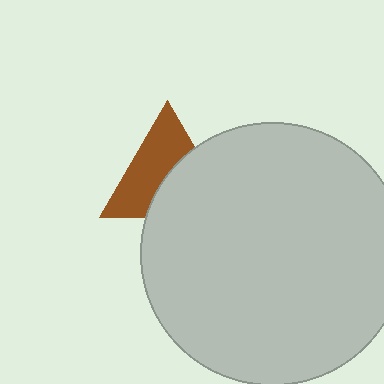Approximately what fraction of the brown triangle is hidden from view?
Roughly 45% of the brown triangle is hidden behind the light gray circle.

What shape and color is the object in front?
The object in front is a light gray circle.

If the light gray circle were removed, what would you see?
You would see the complete brown triangle.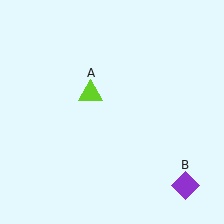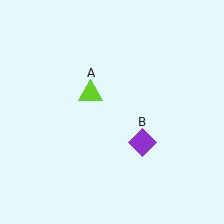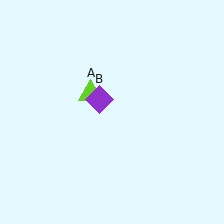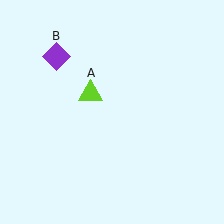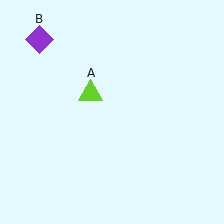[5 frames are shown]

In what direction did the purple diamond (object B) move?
The purple diamond (object B) moved up and to the left.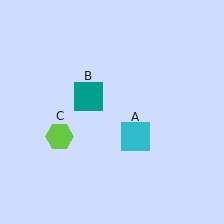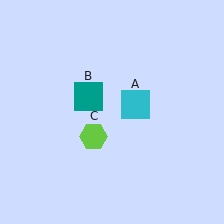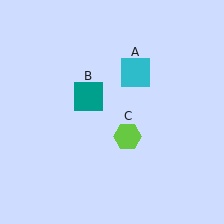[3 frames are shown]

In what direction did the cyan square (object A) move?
The cyan square (object A) moved up.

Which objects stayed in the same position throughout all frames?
Teal square (object B) remained stationary.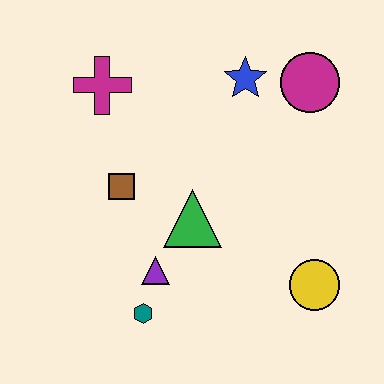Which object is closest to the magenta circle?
The blue star is closest to the magenta circle.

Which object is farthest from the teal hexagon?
The magenta circle is farthest from the teal hexagon.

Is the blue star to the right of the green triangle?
Yes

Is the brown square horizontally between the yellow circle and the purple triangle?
No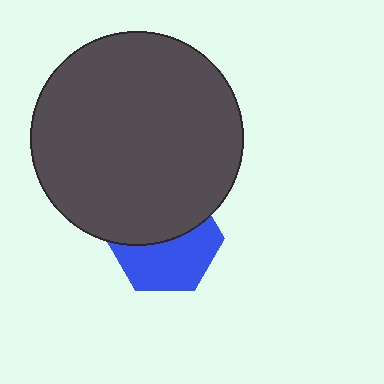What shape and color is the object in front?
The object in front is a dark gray circle.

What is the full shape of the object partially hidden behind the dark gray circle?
The partially hidden object is a blue hexagon.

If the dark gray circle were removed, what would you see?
You would see the complete blue hexagon.